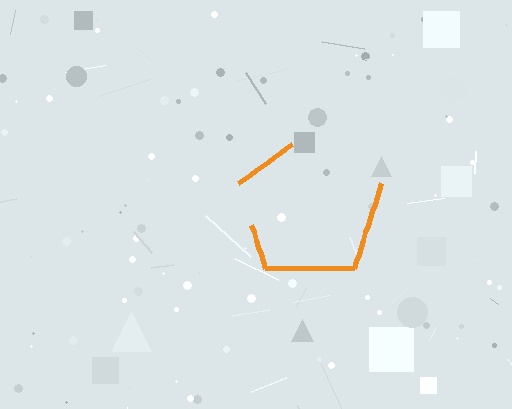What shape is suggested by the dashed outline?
The dashed outline suggests a pentagon.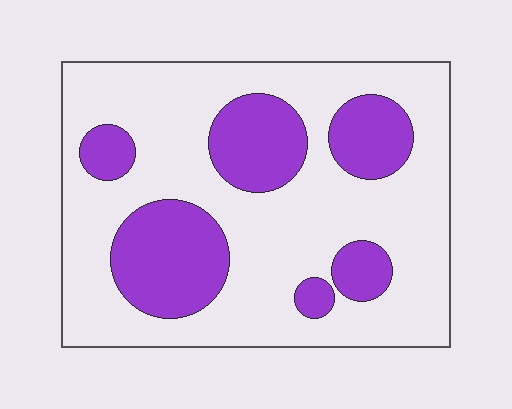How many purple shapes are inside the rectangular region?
6.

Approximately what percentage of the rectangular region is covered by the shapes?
Approximately 30%.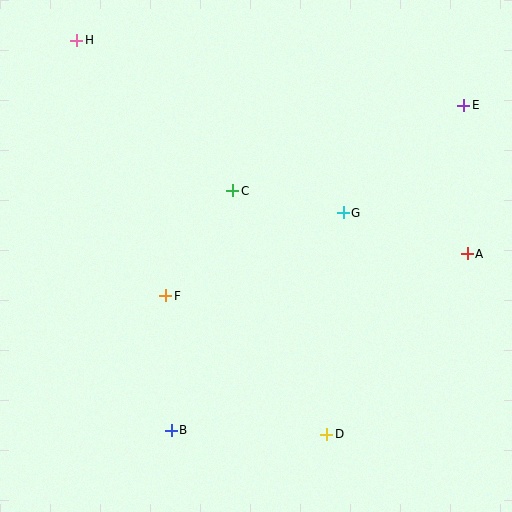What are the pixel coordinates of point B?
Point B is at (171, 430).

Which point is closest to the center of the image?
Point C at (233, 191) is closest to the center.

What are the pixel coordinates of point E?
Point E is at (464, 105).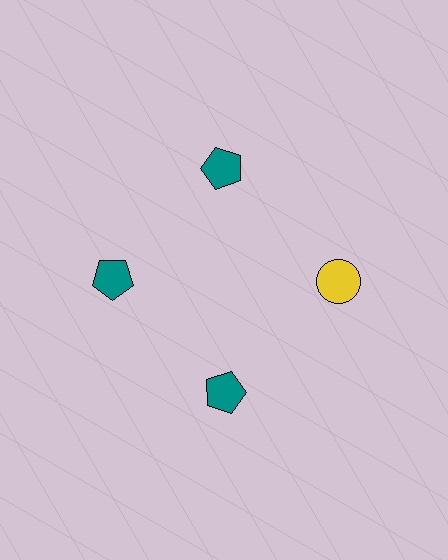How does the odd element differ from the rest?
It differs in both color (yellow instead of teal) and shape (circle instead of pentagon).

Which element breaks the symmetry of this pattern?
The yellow circle at roughly the 3 o'clock position breaks the symmetry. All other shapes are teal pentagons.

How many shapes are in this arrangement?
There are 4 shapes arranged in a ring pattern.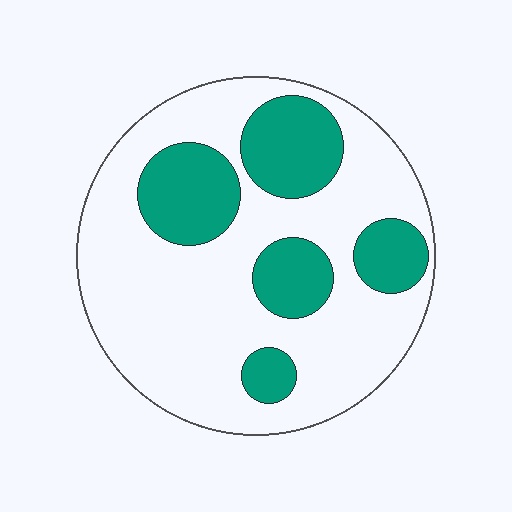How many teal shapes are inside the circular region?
5.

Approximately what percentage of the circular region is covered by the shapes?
Approximately 30%.